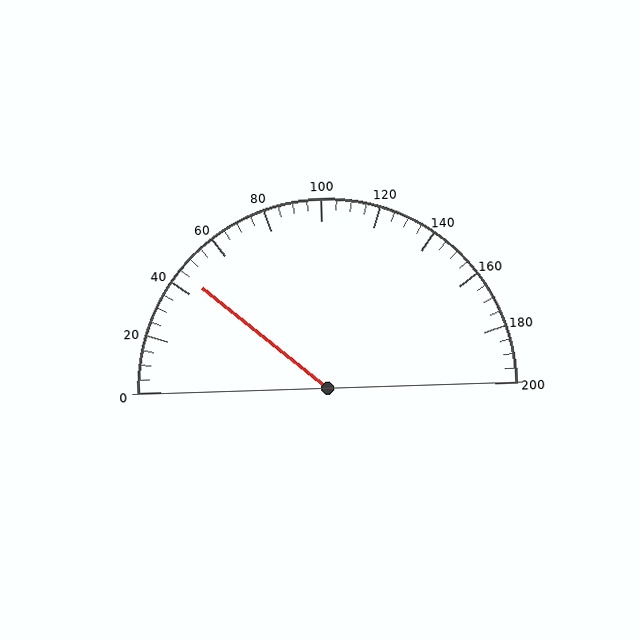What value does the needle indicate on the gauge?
The needle indicates approximately 45.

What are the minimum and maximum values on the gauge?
The gauge ranges from 0 to 200.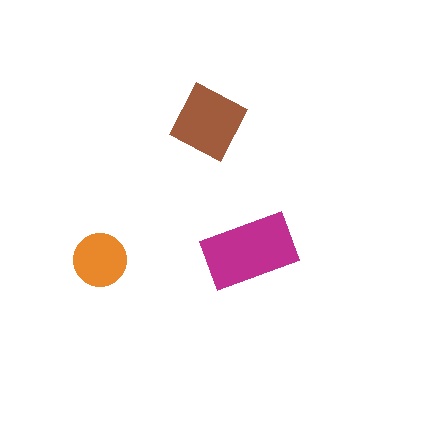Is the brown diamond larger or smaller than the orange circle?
Larger.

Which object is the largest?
The magenta rectangle.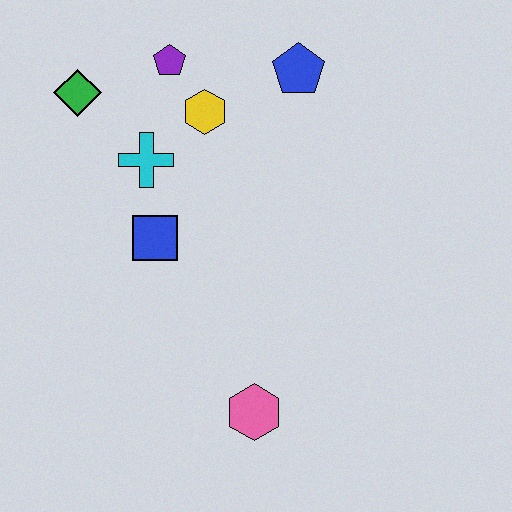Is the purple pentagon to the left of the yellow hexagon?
Yes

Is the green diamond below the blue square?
No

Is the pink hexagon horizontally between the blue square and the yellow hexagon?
No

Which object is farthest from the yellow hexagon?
The pink hexagon is farthest from the yellow hexagon.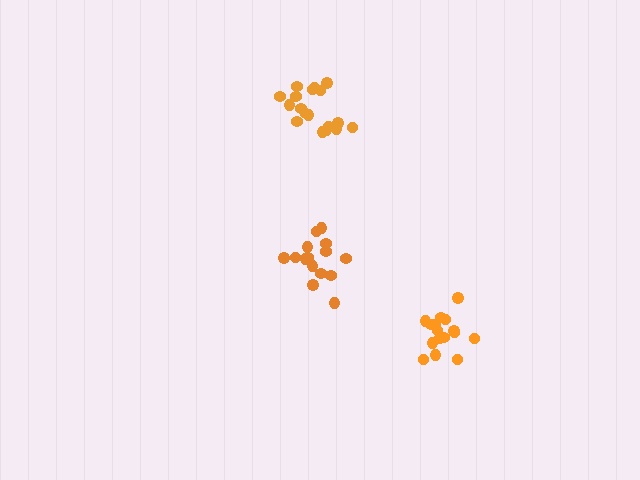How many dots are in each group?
Group 1: 18 dots, Group 2: 16 dots, Group 3: 15 dots (49 total).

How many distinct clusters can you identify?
There are 3 distinct clusters.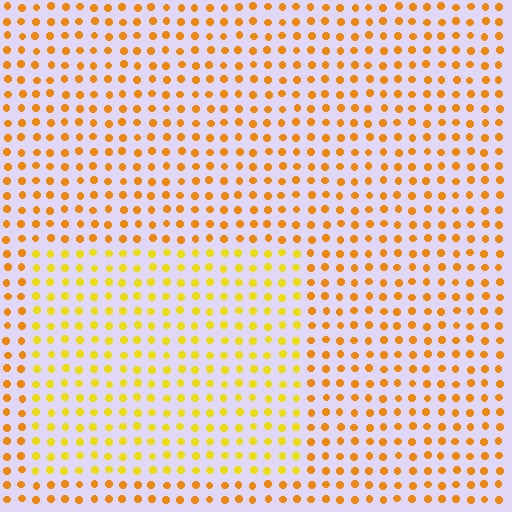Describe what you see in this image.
The image is filled with small orange elements in a uniform arrangement. A rectangle-shaped region is visible where the elements are tinted to a slightly different hue, forming a subtle color boundary.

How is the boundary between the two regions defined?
The boundary is defined purely by a slight shift in hue (about 23 degrees). Spacing, size, and orientation are identical on both sides.